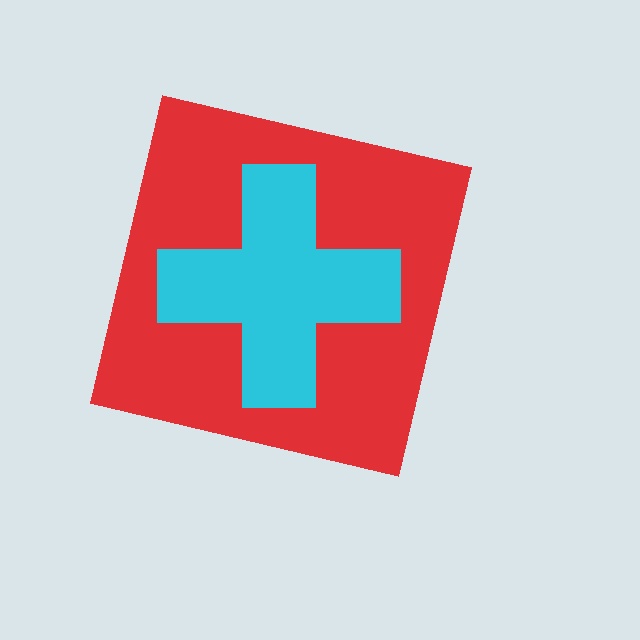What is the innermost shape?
The cyan cross.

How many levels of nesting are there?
2.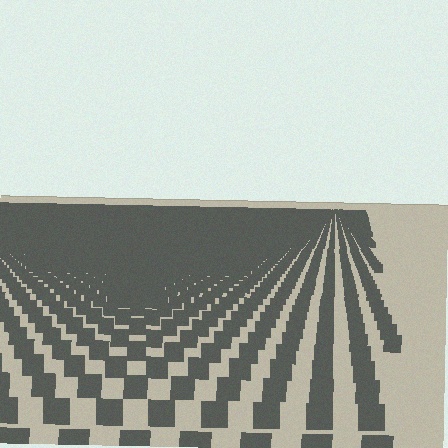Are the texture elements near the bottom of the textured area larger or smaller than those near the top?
Larger. Near the bottom, elements are closer to the viewer and appear at a bigger on-screen size.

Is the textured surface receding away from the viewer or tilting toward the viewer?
The surface is receding away from the viewer. Texture elements get smaller and denser toward the top.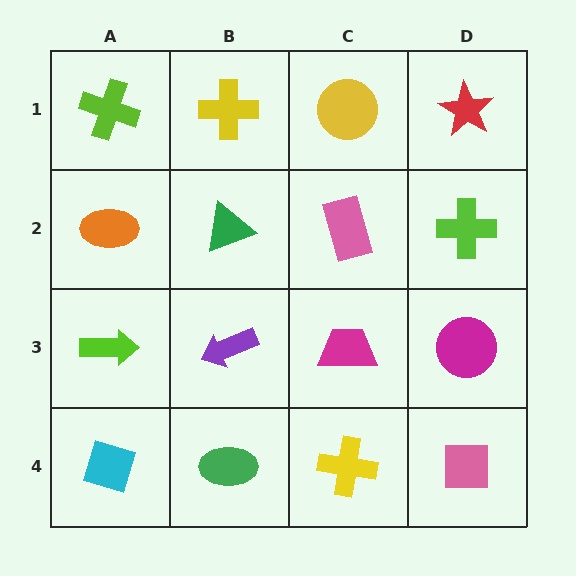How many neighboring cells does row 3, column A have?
3.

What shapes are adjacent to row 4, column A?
A lime arrow (row 3, column A), a green ellipse (row 4, column B).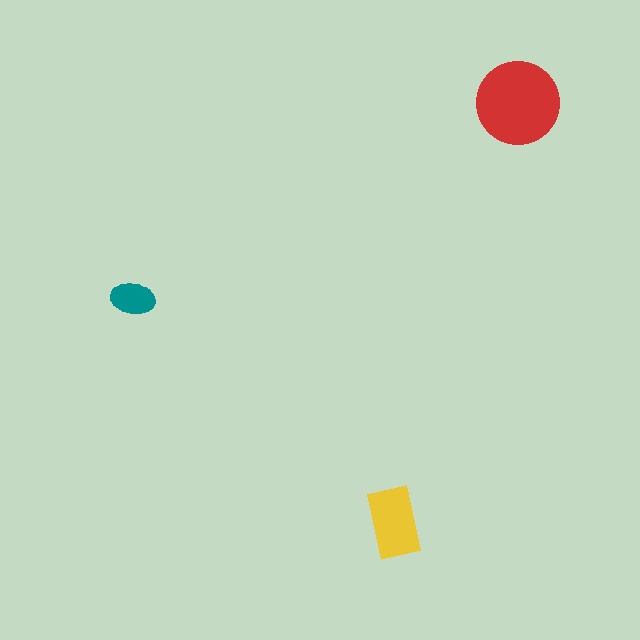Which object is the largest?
The red circle.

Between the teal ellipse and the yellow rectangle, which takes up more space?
The yellow rectangle.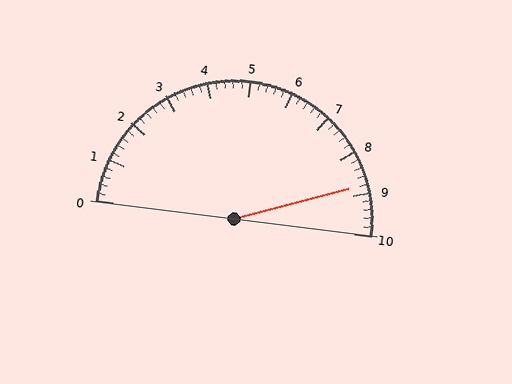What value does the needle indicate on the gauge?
The needle indicates approximately 8.8.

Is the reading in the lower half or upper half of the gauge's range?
The reading is in the upper half of the range (0 to 10).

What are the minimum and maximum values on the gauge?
The gauge ranges from 0 to 10.